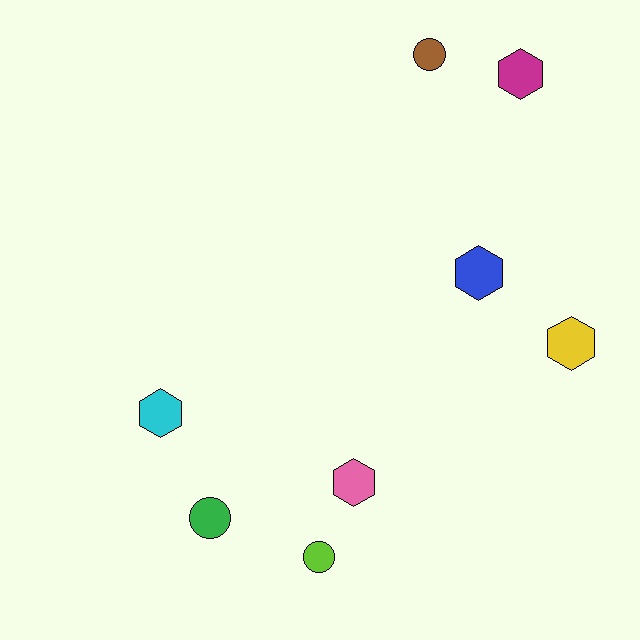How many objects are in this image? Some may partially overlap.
There are 8 objects.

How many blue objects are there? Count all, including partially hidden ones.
There is 1 blue object.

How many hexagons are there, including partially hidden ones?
There are 5 hexagons.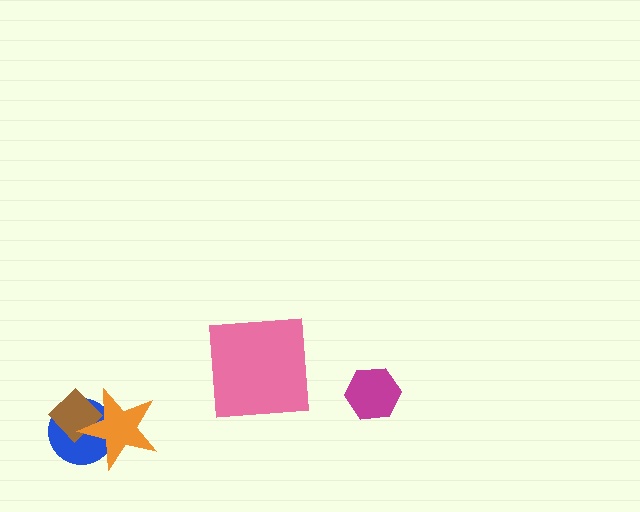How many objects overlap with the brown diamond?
2 objects overlap with the brown diamond.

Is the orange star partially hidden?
No, no other shape covers it.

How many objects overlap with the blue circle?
2 objects overlap with the blue circle.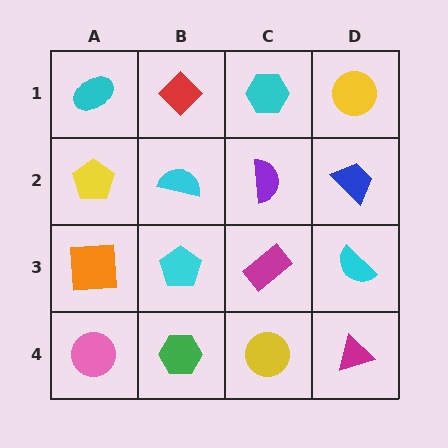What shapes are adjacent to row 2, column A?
A cyan ellipse (row 1, column A), an orange square (row 3, column A), a cyan semicircle (row 2, column B).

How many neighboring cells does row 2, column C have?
4.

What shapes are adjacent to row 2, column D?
A yellow circle (row 1, column D), a cyan semicircle (row 3, column D), a purple semicircle (row 2, column C).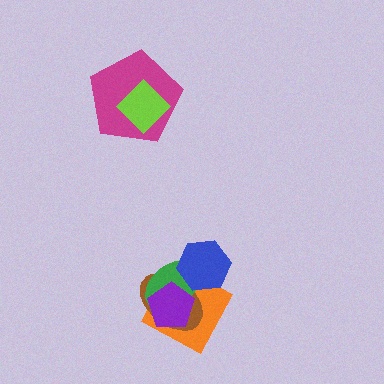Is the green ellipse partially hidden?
Yes, it is partially covered by another shape.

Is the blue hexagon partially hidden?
No, no other shape covers it.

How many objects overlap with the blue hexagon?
3 objects overlap with the blue hexagon.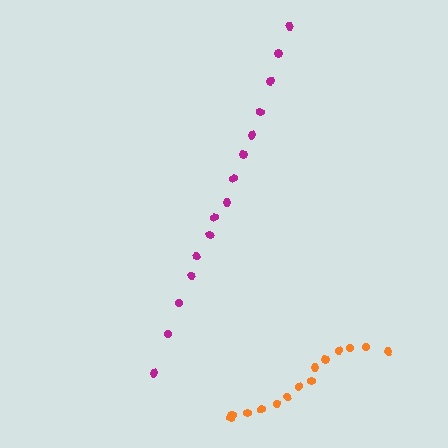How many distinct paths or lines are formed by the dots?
There are 2 distinct paths.